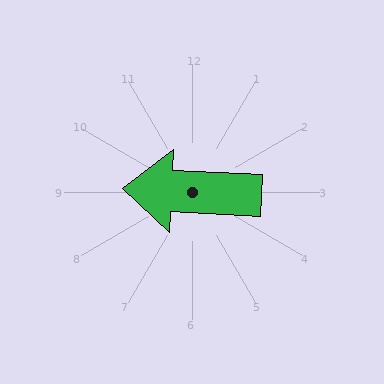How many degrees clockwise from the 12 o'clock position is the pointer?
Approximately 273 degrees.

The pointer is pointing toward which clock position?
Roughly 9 o'clock.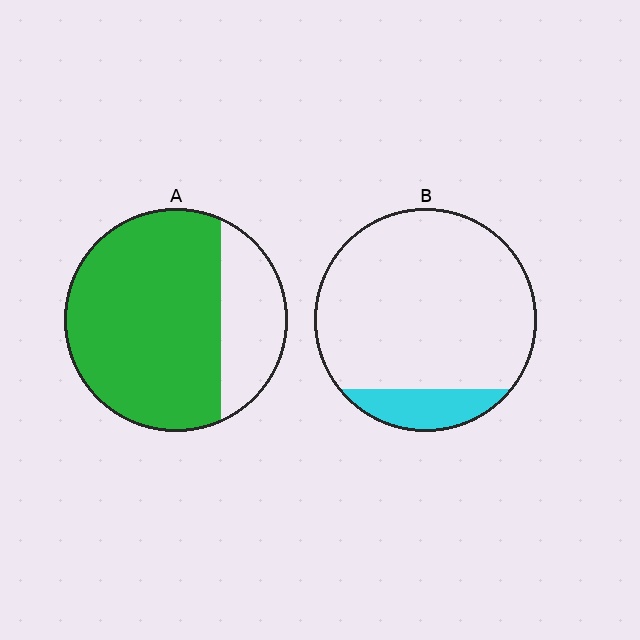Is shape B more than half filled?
No.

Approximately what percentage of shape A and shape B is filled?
A is approximately 75% and B is approximately 15%.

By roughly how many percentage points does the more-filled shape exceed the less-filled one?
By roughly 60 percentage points (A over B).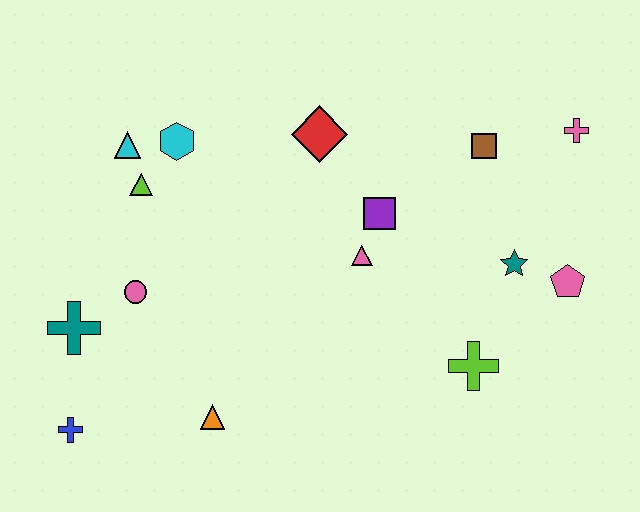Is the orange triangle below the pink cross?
Yes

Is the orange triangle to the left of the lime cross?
Yes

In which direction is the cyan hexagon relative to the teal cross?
The cyan hexagon is above the teal cross.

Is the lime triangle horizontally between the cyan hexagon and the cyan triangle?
Yes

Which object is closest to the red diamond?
The purple square is closest to the red diamond.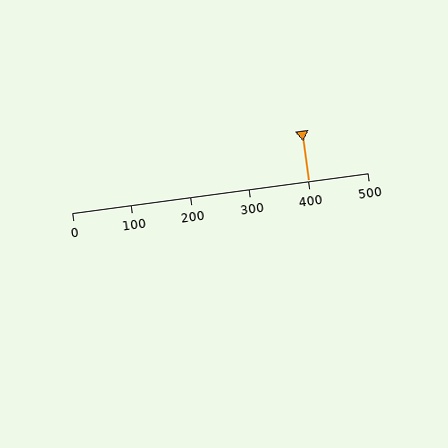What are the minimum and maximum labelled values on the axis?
The axis runs from 0 to 500.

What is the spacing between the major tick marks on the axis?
The major ticks are spaced 100 apart.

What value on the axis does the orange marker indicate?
The marker indicates approximately 400.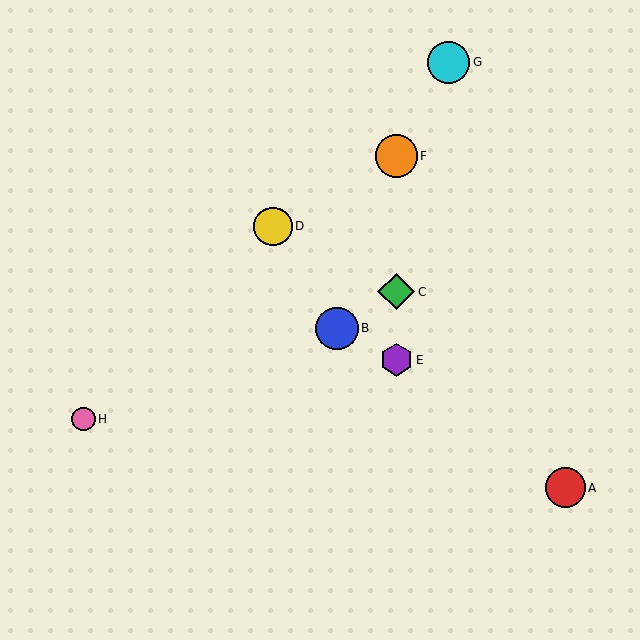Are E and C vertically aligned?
Yes, both are at x≈396.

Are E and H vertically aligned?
No, E is at x≈396 and H is at x≈83.